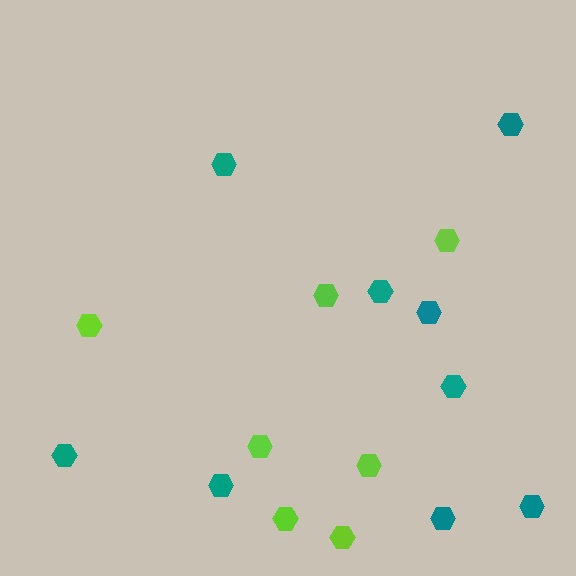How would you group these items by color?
There are 2 groups: one group of lime hexagons (7) and one group of teal hexagons (9).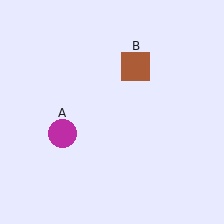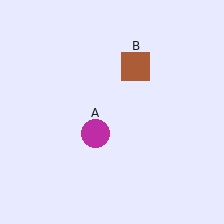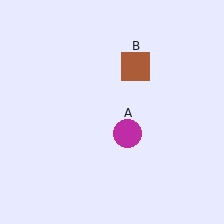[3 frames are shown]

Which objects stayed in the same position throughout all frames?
Brown square (object B) remained stationary.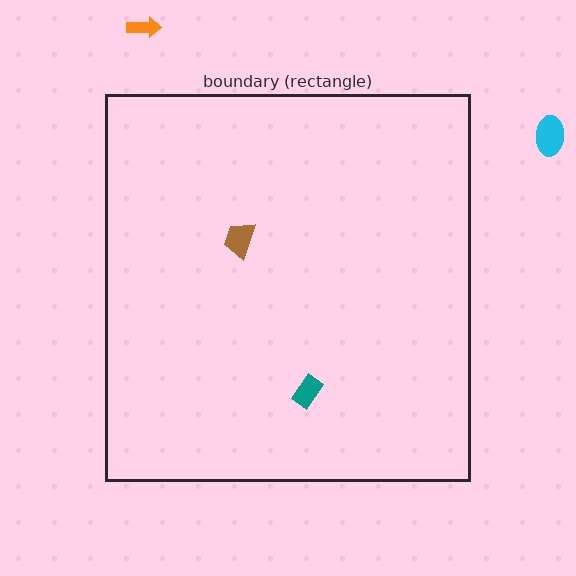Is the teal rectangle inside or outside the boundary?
Inside.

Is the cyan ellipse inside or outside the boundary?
Outside.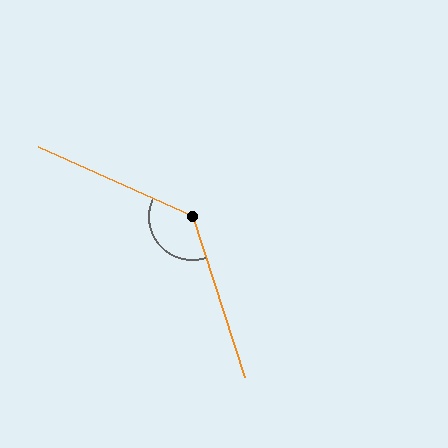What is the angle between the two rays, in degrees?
Approximately 132 degrees.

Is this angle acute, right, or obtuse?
It is obtuse.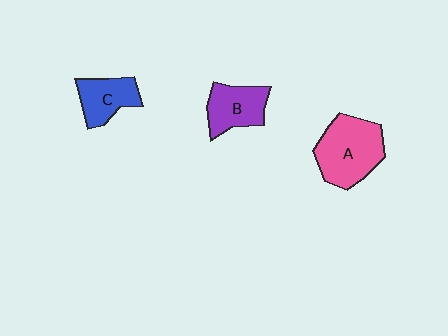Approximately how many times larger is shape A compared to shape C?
Approximately 1.6 times.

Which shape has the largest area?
Shape A (pink).